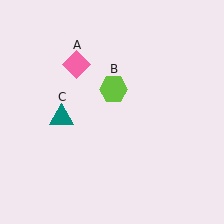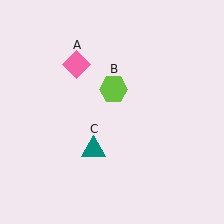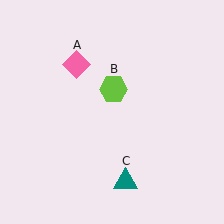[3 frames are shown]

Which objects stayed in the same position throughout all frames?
Pink diamond (object A) and lime hexagon (object B) remained stationary.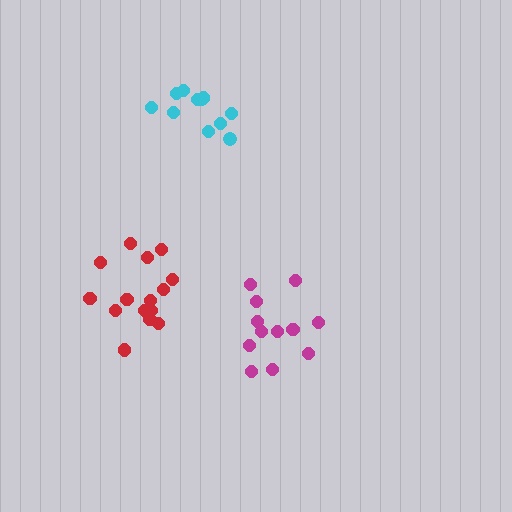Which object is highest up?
The cyan cluster is topmost.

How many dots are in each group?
Group 1: 11 dots, Group 2: 15 dots, Group 3: 12 dots (38 total).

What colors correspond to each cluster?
The clusters are colored: cyan, red, magenta.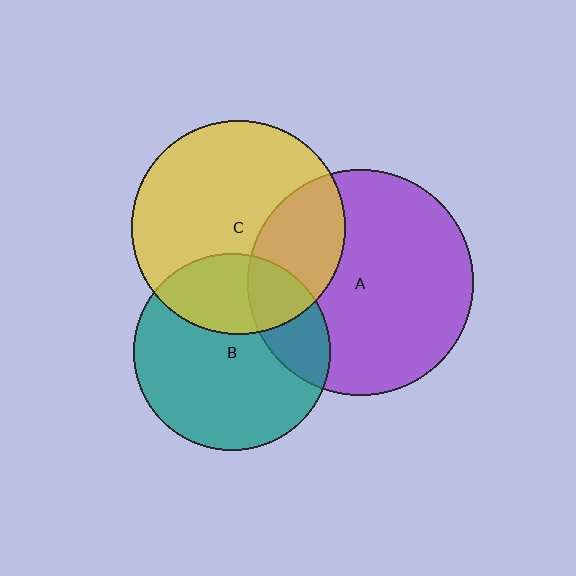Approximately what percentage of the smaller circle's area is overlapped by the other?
Approximately 30%.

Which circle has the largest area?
Circle A (purple).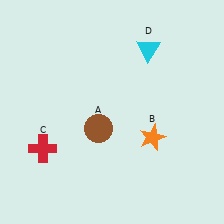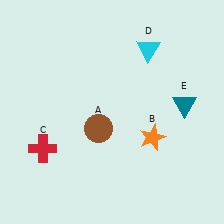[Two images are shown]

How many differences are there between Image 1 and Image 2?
There is 1 difference between the two images.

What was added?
A teal triangle (E) was added in Image 2.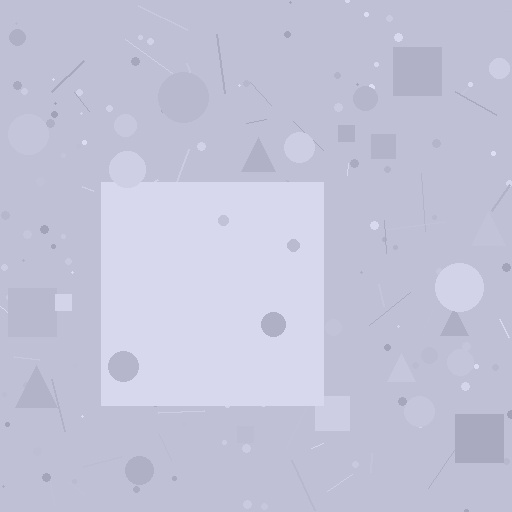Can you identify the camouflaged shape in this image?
The camouflaged shape is a square.